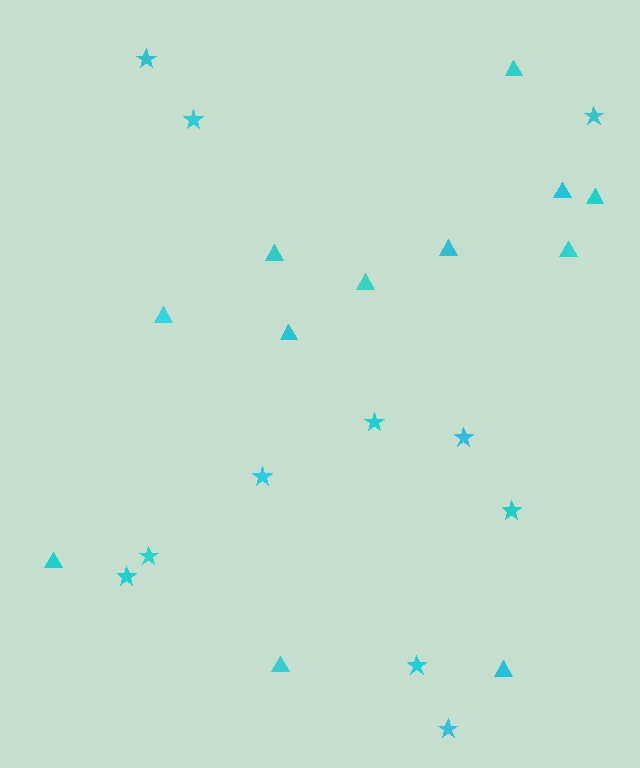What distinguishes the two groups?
There are 2 groups: one group of stars (11) and one group of triangles (12).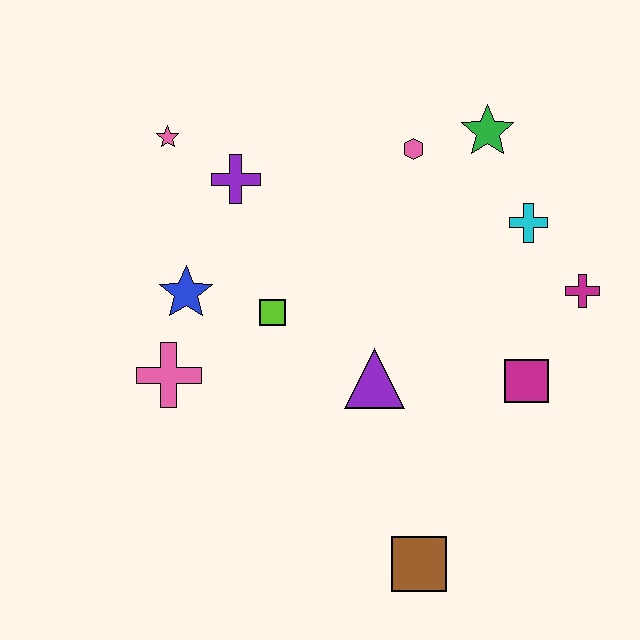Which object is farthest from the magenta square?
The pink star is farthest from the magenta square.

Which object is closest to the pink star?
The purple cross is closest to the pink star.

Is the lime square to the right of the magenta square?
No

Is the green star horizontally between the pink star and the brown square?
No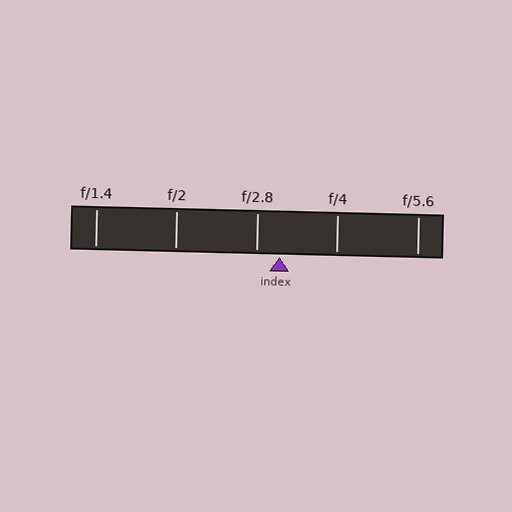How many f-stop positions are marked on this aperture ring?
There are 5 f-stop positions marked.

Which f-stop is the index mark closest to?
The index mark is closest to f/2.8.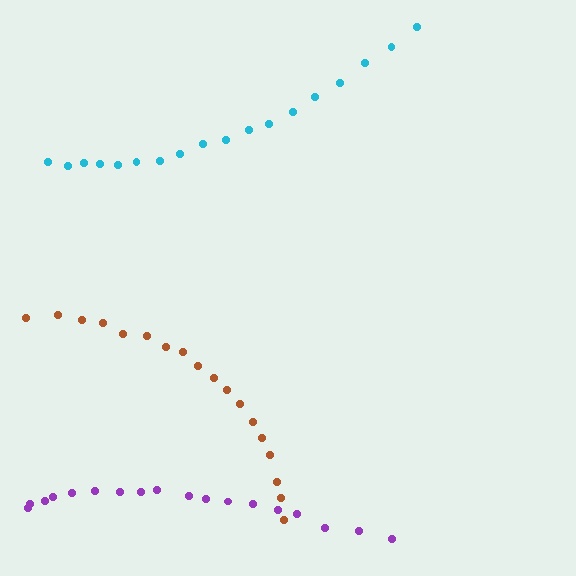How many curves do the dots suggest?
There are 3 distinct paths.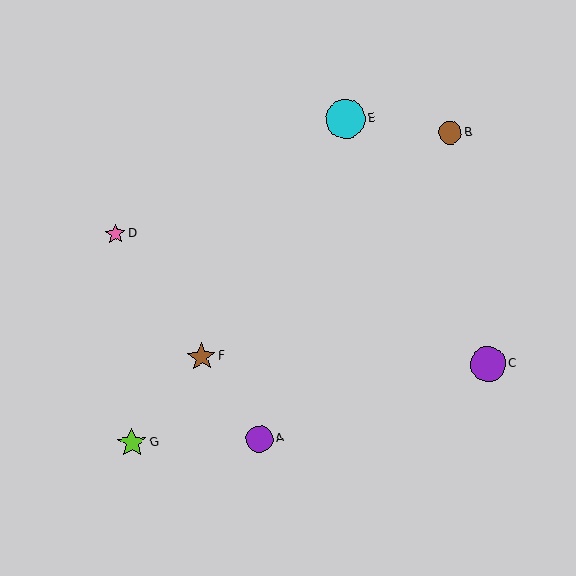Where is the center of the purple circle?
The center of the purple circle is at (488, 364).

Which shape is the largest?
The cyan circle (labeled E) is the largest.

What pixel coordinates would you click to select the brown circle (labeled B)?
Click at (450, 133) to select the brown circle B.